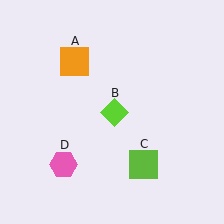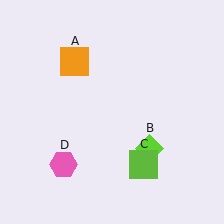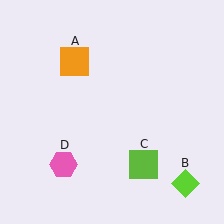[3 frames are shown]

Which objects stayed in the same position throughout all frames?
Orange square (object A) and lime square (object C) and pink hexagon (object D) remained stationary.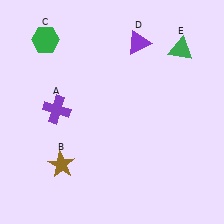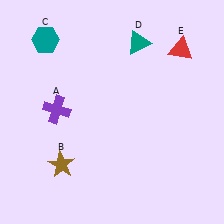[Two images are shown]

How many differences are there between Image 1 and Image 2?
There are 3 differences between the two images.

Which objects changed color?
C changed from green to teal. D changed from purple to teal. E changed from green to red.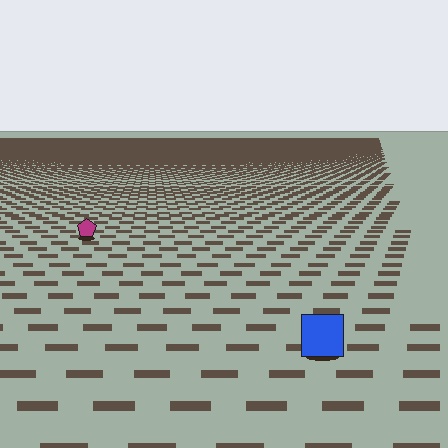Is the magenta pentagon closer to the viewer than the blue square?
No. The blue square is closer — you can tell from the texture gradient: the ground texture is coarser near it.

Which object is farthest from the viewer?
The magenta pentagon is farthest from the viewer. It appears smaller and the ground texture around it is denser.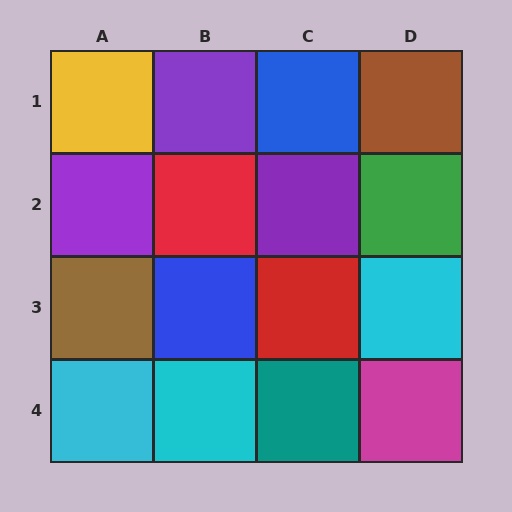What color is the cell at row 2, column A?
Purple.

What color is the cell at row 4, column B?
Cyan.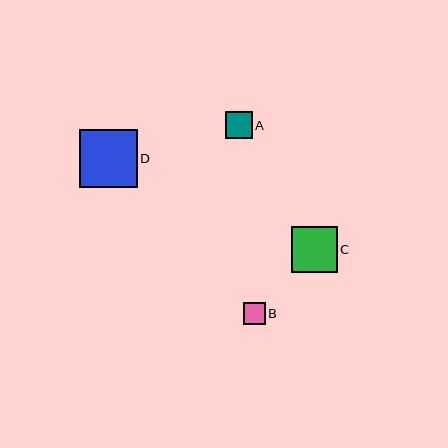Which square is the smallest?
Square B is the smallest with a size of approximately 22 pixels.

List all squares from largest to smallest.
From largest to smallest: D, C, A, B.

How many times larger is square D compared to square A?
Square D is approximately 2.1 times the size of square A.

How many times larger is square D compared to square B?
Square D is approximately 2.7 times the size of square B.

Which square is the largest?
Square D is the largest with a size of approximately 58 pixels.